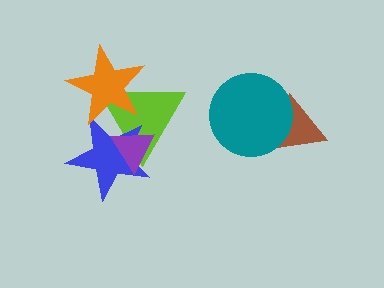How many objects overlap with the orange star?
2 objects overlap with the orange star.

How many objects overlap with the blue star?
3 objects overlap with the blue star.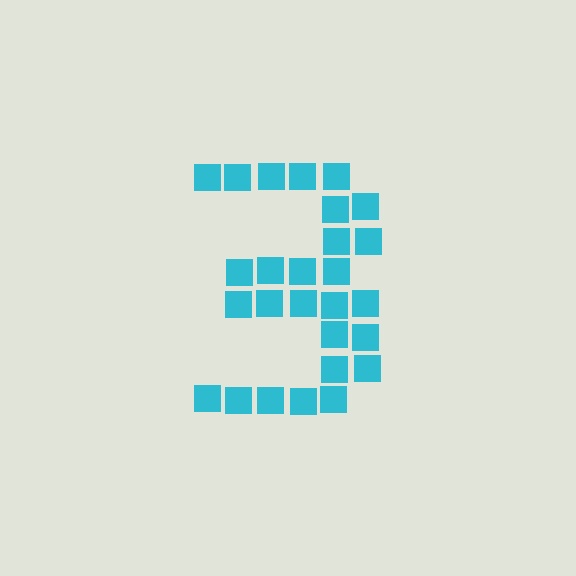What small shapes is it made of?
It is made of small squares.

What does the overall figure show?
The overall figure shows the digit 3.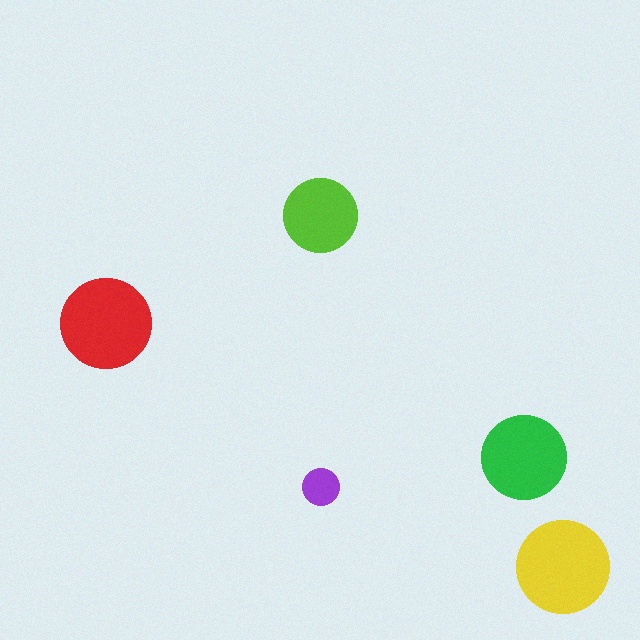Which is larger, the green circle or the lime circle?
The green one.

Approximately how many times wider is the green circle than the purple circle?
About 2.5 times wider.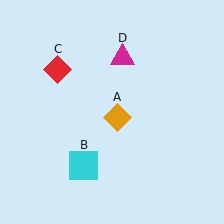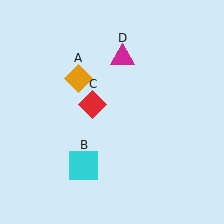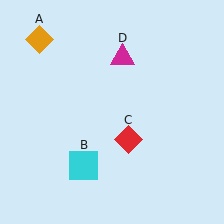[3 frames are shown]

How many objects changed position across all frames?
2 objects changed position: orange diamond (object A), red diamond (object C).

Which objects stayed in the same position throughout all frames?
Cyan square (object B) and magenta triangle (object D) remained stationary.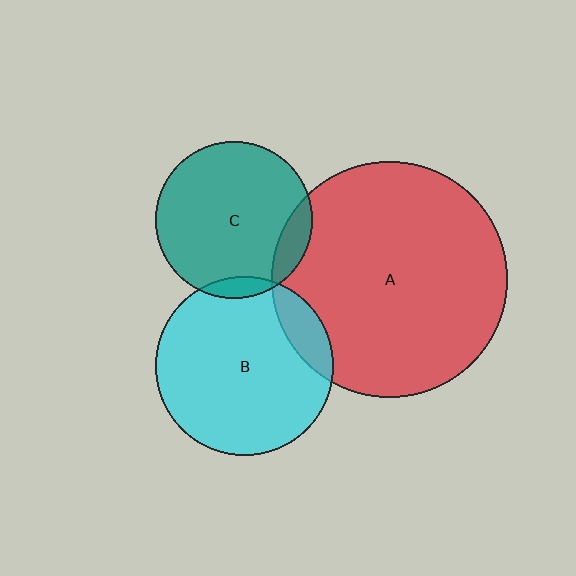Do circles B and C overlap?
Yes.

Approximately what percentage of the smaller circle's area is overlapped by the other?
Approximately 5%.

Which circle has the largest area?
Circle A (red).